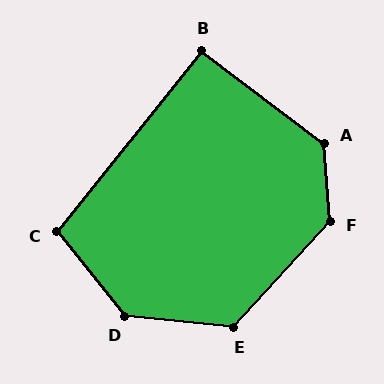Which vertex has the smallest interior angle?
B, at approximately 92 degrees.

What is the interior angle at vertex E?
Approximately 127 degrees (obtuse).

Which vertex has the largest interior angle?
D, at approximately 135 degrees.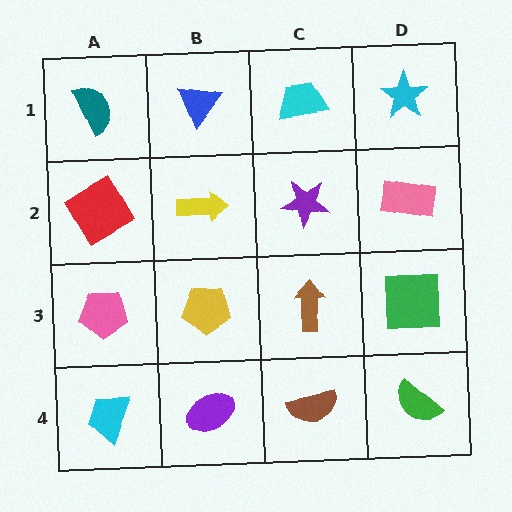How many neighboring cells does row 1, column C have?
3.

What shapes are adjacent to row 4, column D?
A green square (row 3, column D), a brown semicircle (row 4, column C).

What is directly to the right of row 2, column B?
A purple star.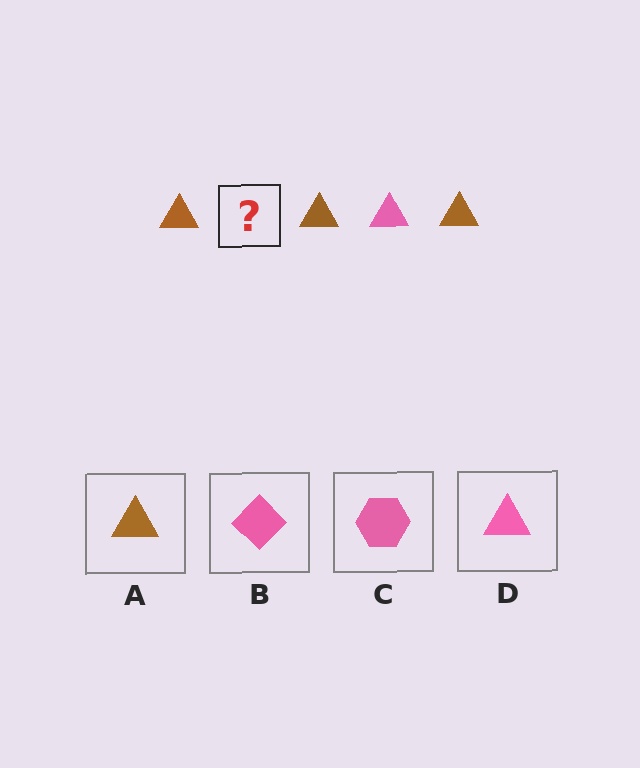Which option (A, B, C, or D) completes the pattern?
D.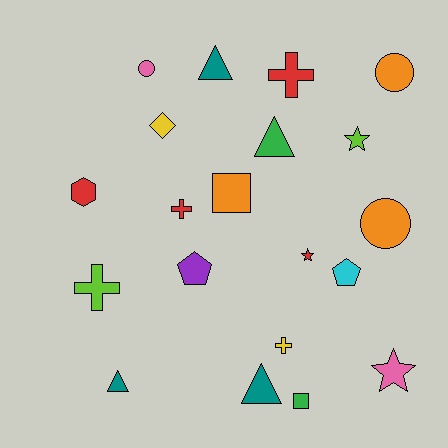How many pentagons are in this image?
There are 2 pentagons.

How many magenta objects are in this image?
There are no magenta objects.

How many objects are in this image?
There are 20 objects.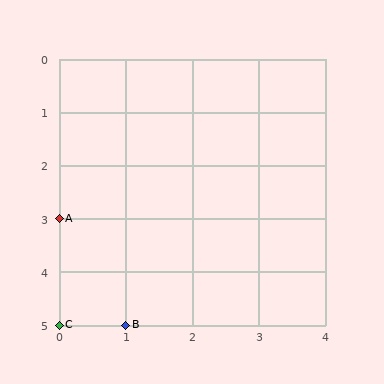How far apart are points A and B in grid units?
Points A and B are 1 column and 2 rows apart (about 2.2 grid units diagonally).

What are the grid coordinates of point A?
Point A is at grid coordinates (0, 3).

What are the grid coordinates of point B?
Point B is at grid coordinates (1, 5).